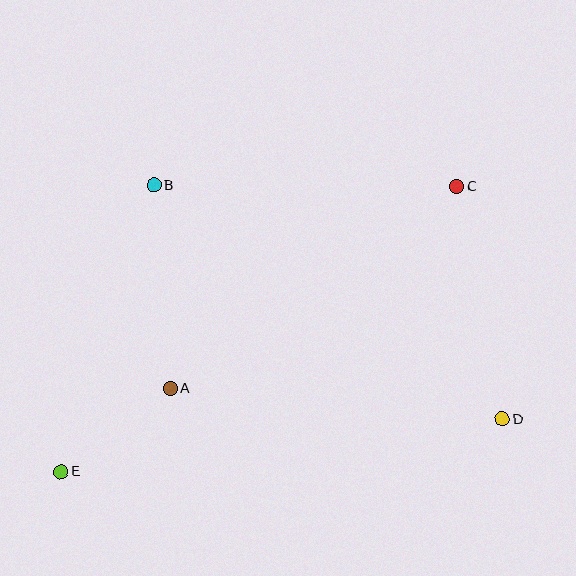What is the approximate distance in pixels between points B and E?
The distance between B and E is approximately 301 pixels.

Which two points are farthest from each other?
Points C and E are farthest from each other.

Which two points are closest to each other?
Points A and E are closest to each other.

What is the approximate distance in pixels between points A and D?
The distance between A and D is approximately 333 pixels.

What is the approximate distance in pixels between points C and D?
The distance between C and D is approximately 237 pixels.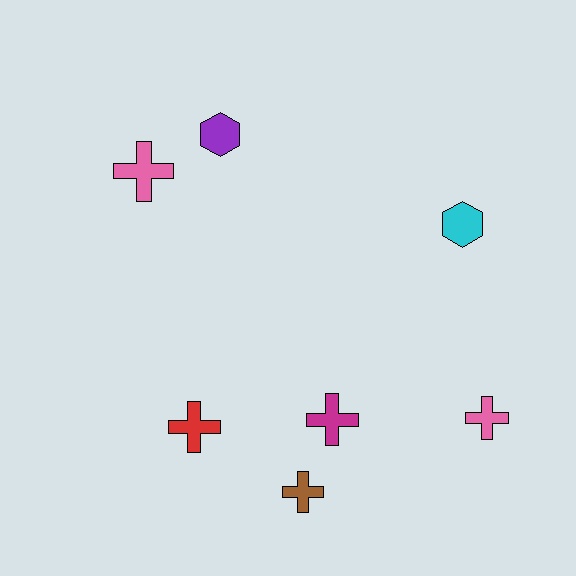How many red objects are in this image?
There is 1 red object.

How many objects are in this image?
There are 7 objects.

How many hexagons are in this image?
There are 2 hexagons.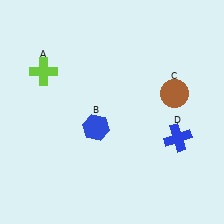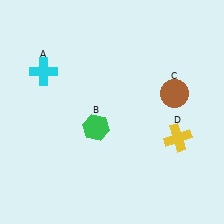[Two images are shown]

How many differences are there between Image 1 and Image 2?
There are 3 differences between the two images.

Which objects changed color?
A changed from lime to cyan. B changed from blue to green. D changed from blue to yellow.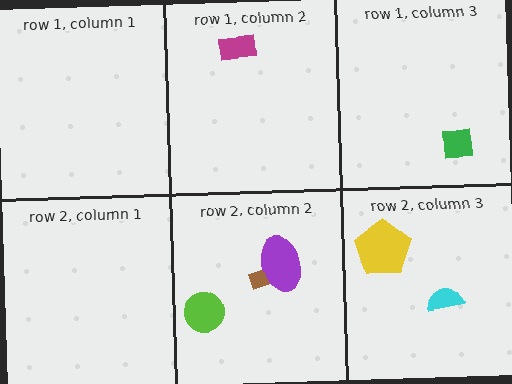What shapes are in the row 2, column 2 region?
The brown arrow, the purple ellipse, the lime circle.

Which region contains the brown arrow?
The row 2, column 2 region.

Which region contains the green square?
The row 1, column 3 region.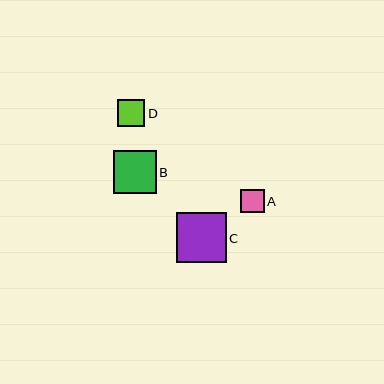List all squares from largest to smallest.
From largest to smallest: C, B, D, A.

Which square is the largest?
Square C is the largest with a size of approximately 50 pixels.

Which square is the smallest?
Square A is the smallest with a size of approximately 23 pixels.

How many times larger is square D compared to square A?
Square D is approximately 1.1 times the size of square A.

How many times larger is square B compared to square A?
Square B is approximately 1.8 times the size of square A.